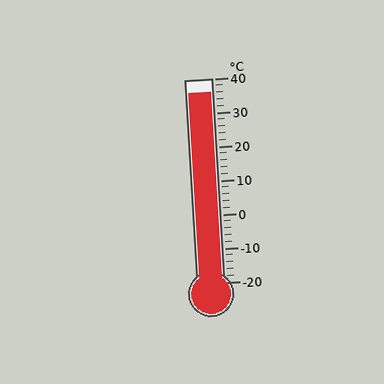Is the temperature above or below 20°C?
The temperature is above 20°C.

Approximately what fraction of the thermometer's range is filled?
The thermometer is filled to approximately 95% of its range.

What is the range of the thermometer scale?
The thermometer scale ranges from -20°C to 40°C.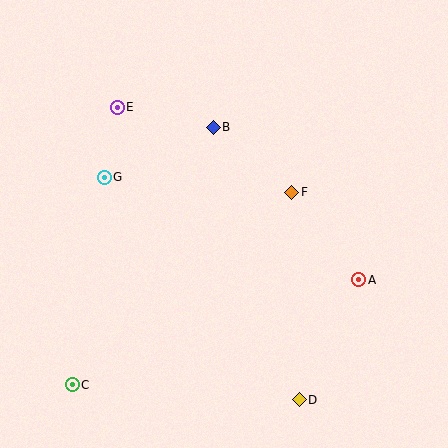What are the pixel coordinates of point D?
Point D is at (299, 400).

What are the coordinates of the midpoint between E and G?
The midpoint between E and G is at (111, 142).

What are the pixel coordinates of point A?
Point A is at (359, 280).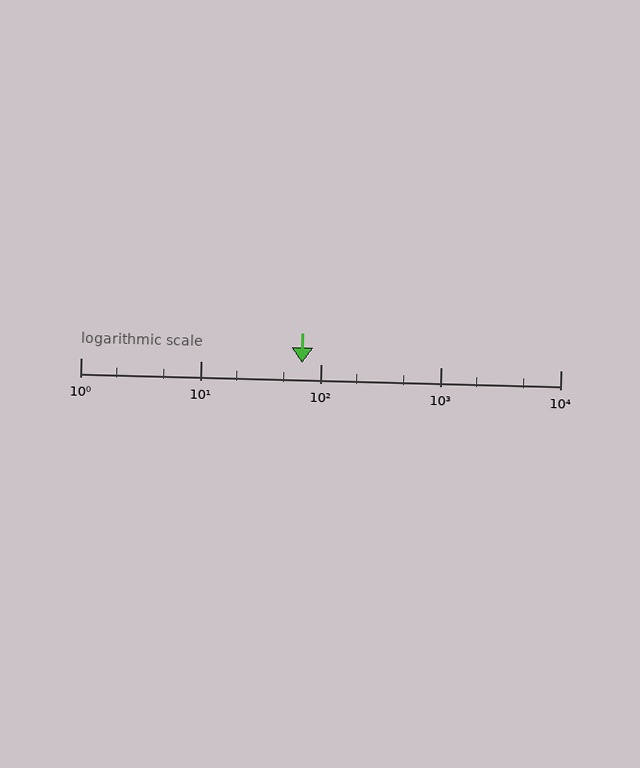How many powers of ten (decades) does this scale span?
The scale spans 4 decades, from 1 to 10000.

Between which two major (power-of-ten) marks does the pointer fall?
The pointer is between 10 and 100.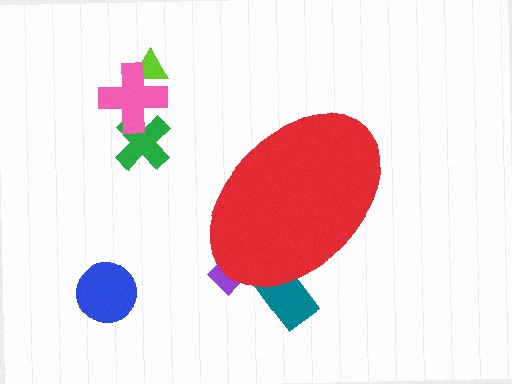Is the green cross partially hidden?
No, the green cross is fully visible.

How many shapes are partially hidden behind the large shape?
2 shapes are partially hidden.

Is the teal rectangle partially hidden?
Yes, the teal rectangle is partially hidden behind the red ellipse.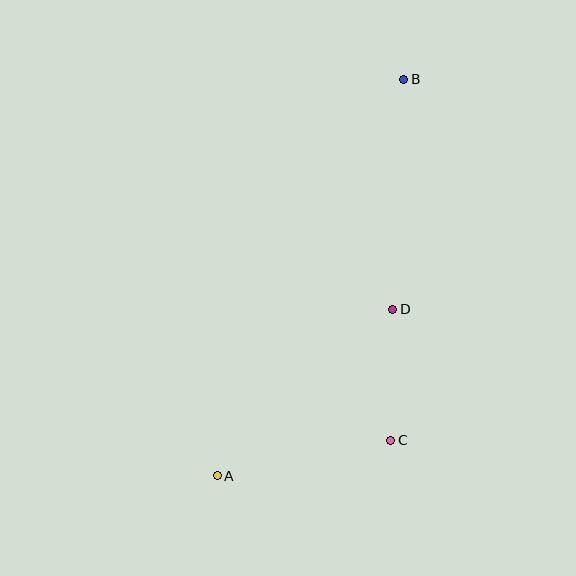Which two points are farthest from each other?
Points A and B are farthest from each other.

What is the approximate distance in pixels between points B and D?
The distance between B and D is approximately 230 pixels.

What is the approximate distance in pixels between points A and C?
The distance between A and C is approximately 177 pixels.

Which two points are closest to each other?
Points C and D are closest to each other.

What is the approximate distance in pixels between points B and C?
The distance between B and C is approximately 361 pixels.